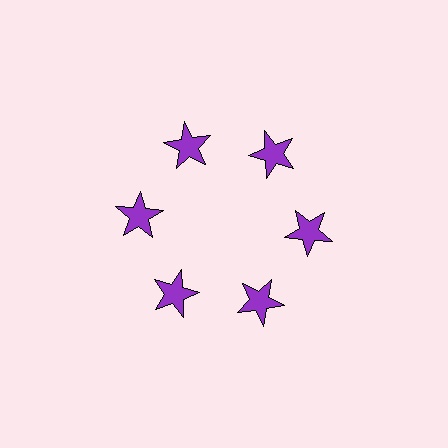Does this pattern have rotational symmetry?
Yes, this pattern has 6-fold rotational symmetry. It looks the same after rotating 60 degrees around the center.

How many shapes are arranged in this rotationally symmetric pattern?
There are 6 shapes, arranged in 6 groups of 1.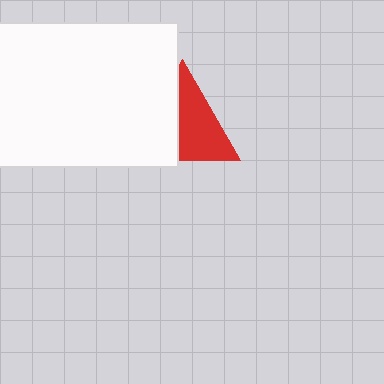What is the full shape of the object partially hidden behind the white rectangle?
The partially hidden object is a red triangle.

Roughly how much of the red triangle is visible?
About half of it is visible (roughly 55%).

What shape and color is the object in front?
The object in front is a white rectangle.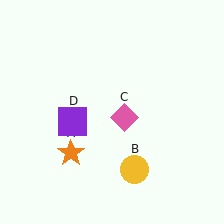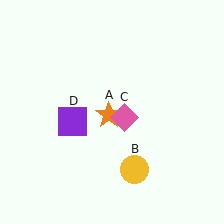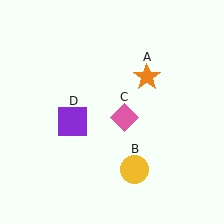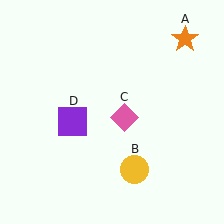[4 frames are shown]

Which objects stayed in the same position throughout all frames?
Yellow circle (object B) and pink diamond (object C) and purple square (object D) remained stationary.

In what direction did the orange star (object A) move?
The orange star (object A) moved up and to the right.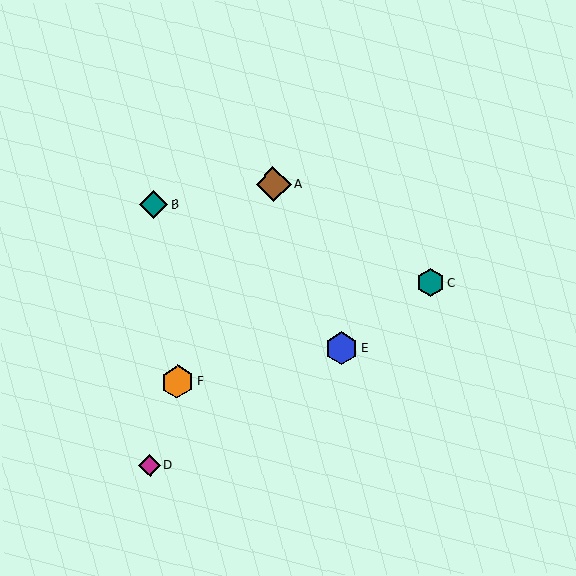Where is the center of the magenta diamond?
The center of the magenta diamond is at (150, 465).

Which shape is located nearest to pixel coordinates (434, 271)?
The teal hexagon (labeled C) at (430, 283) is nearest to that location.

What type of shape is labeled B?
Shape B is a teal diamond.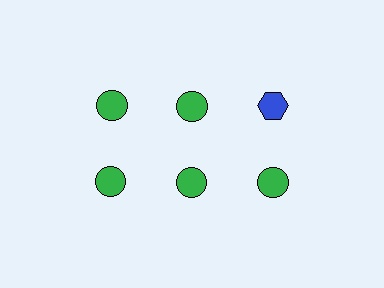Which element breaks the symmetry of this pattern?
The blue hexagon in the top row, center column breaks the symmetry. All other shapes are green circles.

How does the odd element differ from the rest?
It differs in both color (blue instead of green) and shape (hexagon instead of circle).